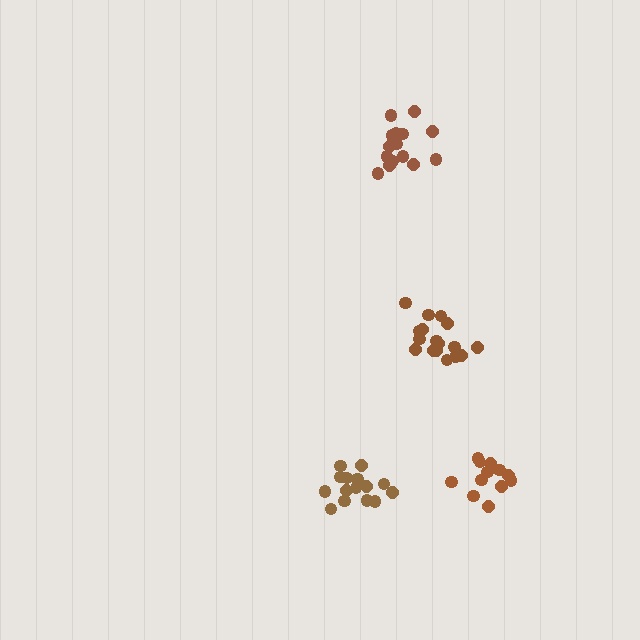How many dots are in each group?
Group 1: 12 dots, Group 2: 17 dots, Group 3: 17 dots, Group 4: 15 dots (61 total).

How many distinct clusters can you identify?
There are 4 distinct clusters.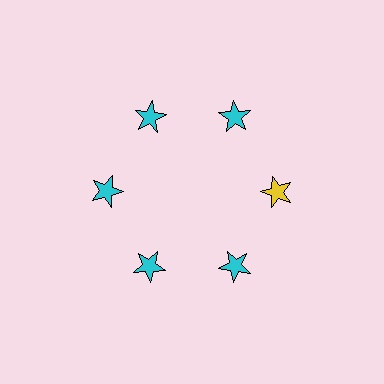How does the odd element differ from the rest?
It has a different color: yellow instead of cyan.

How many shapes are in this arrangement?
There are 6 shapes arranged in a ring pattern.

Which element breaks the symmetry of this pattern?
The yellow star at roughly the 3 o'clock position breaks the symmetry. All other shapes are cyan stars.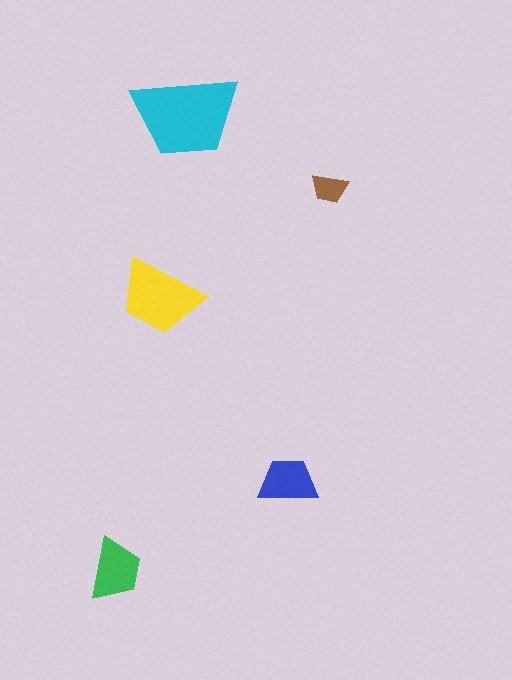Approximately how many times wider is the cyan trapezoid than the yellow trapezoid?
About 1.5 times wider.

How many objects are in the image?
There are 5 objects in the image.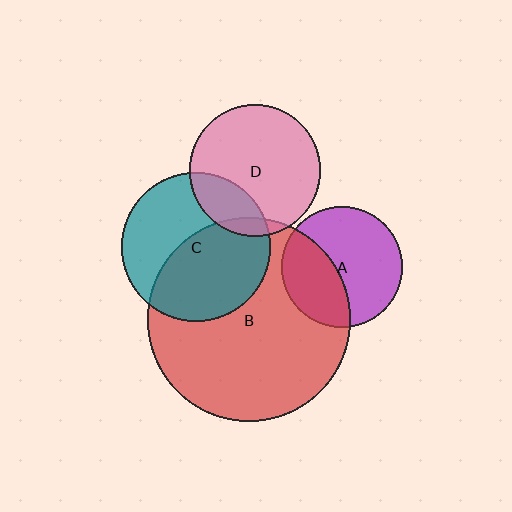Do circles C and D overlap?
Yes.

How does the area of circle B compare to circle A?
Approximately 2.9 times.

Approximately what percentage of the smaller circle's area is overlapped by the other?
Approximately 25%.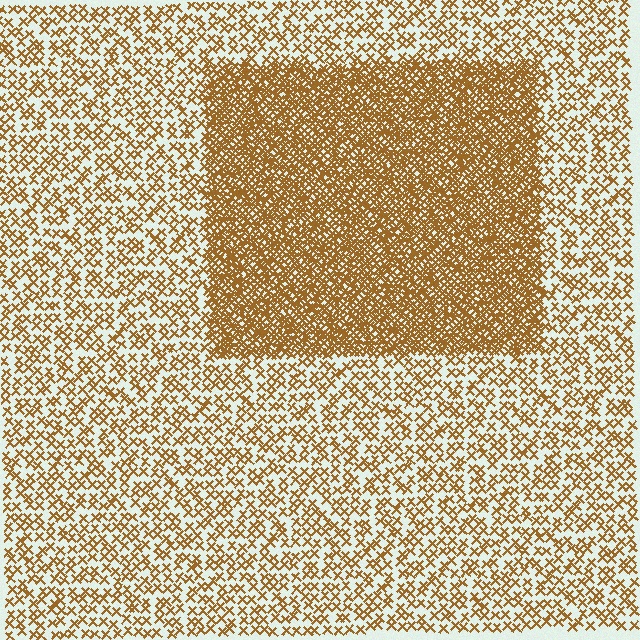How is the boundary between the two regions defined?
The boundary is defined by a change in element density (approximately 2.8x ratio). All elements are the same color, size, and shape.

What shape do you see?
I see a rectangle.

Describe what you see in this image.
The image contains small brown elements arranged at two different densities. A rectangle-shaped region is visible where the elements are more densely packed than the surrounding area.